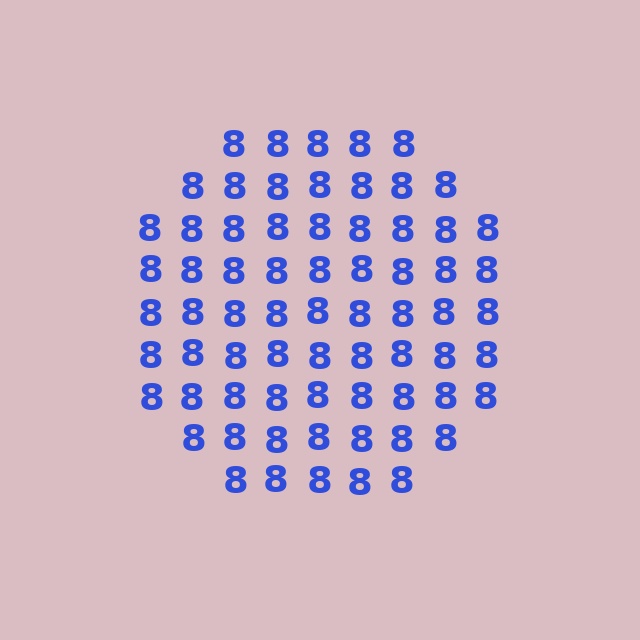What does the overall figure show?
The overall figure shows a circle.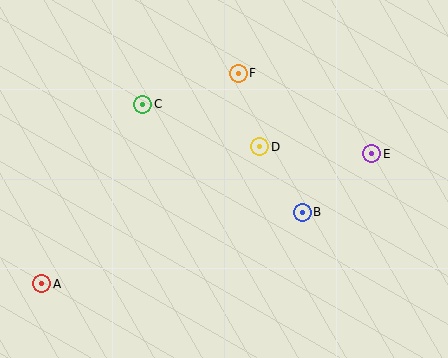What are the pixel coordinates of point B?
Point B is at (302, 212).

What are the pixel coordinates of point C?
Point C is at (143, 104).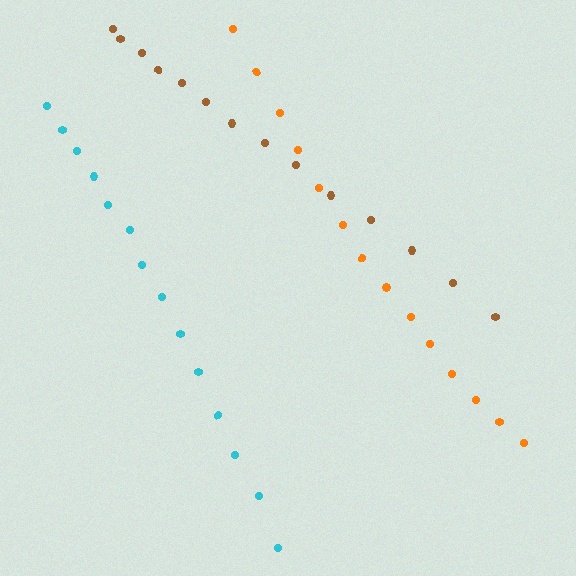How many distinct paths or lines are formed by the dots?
There are 3 distinct paths.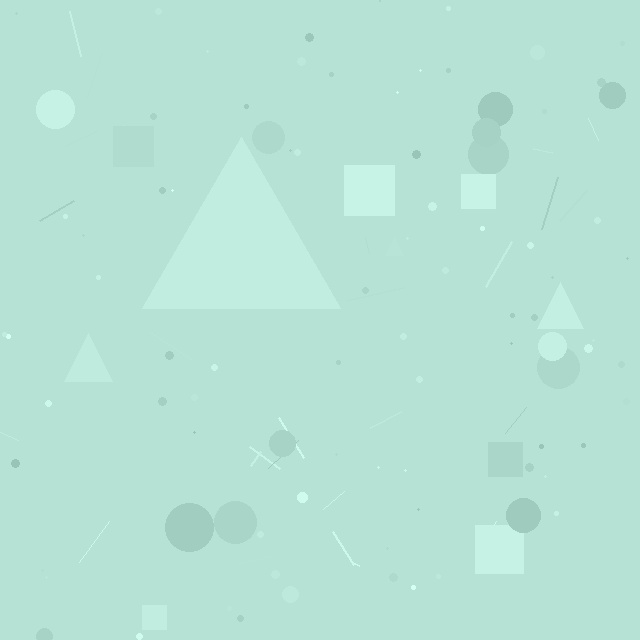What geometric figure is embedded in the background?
A triangle is embedded in the background.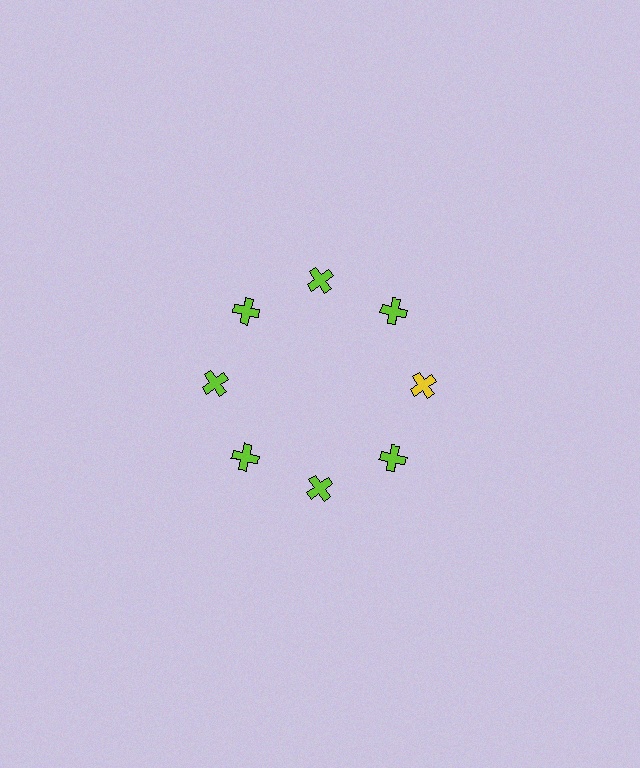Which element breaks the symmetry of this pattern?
The yellow cross at roughly the 3 o'clock position breaks the symmetry. All other shapes are lime crosses.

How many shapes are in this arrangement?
There are 8 shapes arranged in a ring pattern.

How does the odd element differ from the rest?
It has a different color: yellow instead of lime.